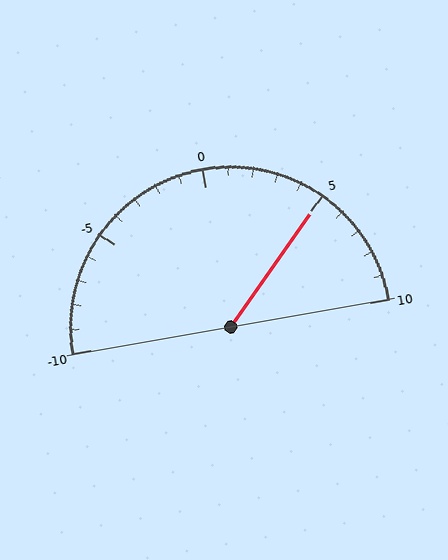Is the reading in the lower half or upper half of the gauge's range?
The reading is in the upper half of the range (-10 to 10).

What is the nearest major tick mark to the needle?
The nearest major tick mark is 5.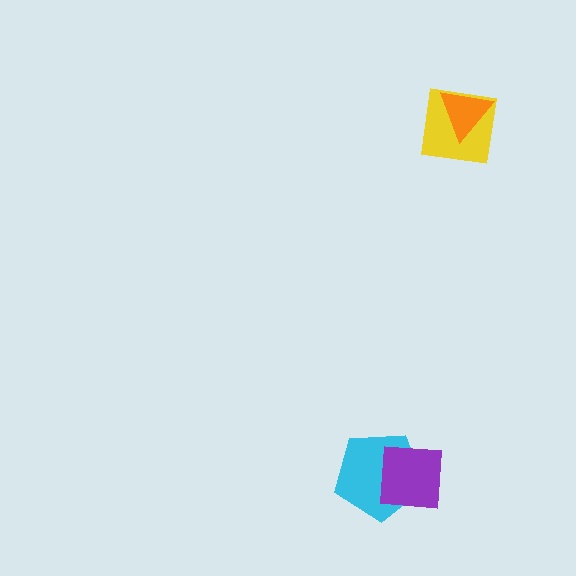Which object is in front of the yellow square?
The orange triangle is in front of the yellow square.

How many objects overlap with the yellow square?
1 object overlaps with the yellow square.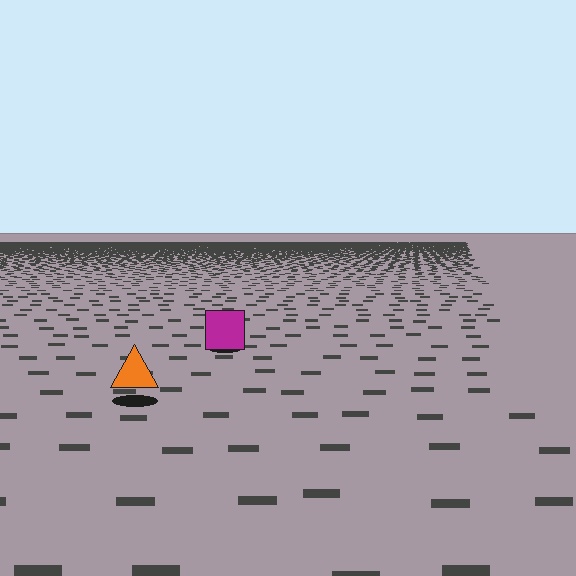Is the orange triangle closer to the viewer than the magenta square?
Yes. The orange triangle is closer — you can tell from the texture gradient: the ground texture is coarser near it.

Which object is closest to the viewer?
The orange triangle is closest. The texture marks near it are larger and more spread out.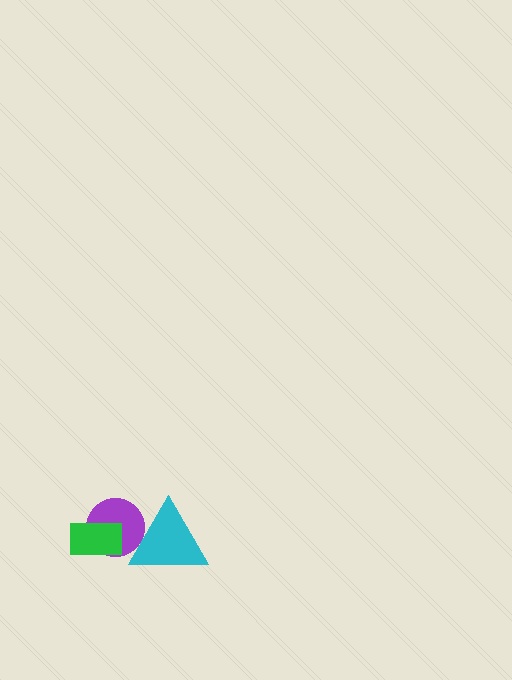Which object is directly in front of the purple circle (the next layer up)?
The cyan triangle is directly in front of the purple circle.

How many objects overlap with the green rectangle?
1 object overlaps with the green rectangle.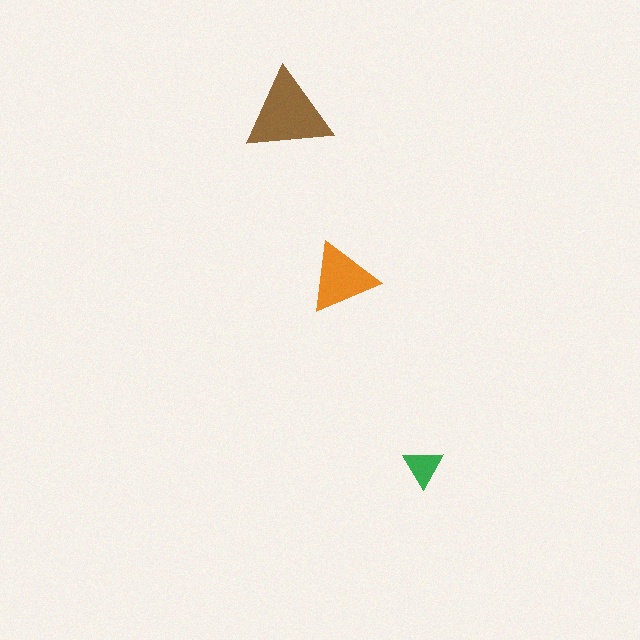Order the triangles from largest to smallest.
the brown one, the orange one, the green one.